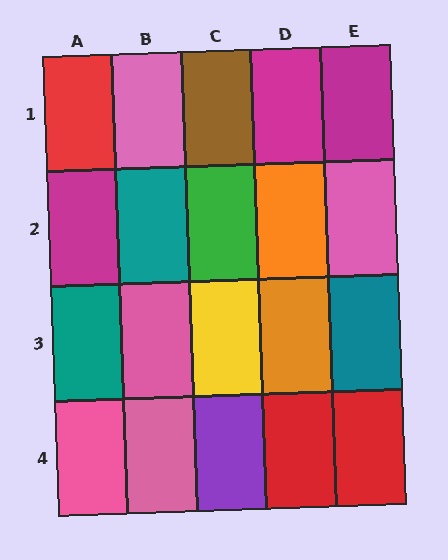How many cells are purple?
1 cell is purple.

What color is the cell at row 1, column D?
Magenta.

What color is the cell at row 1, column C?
Brown.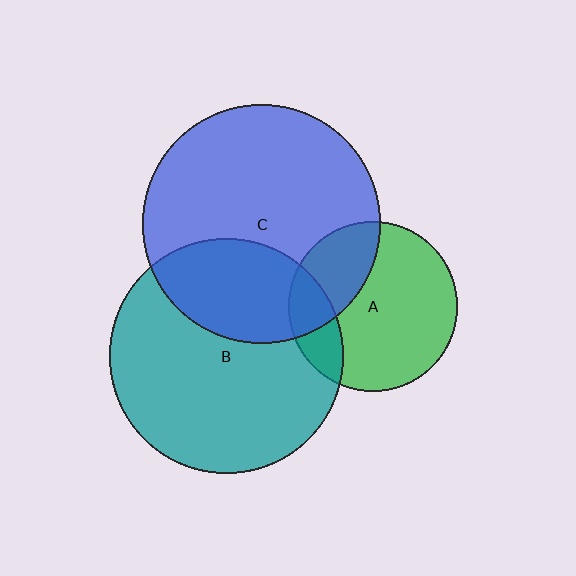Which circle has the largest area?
Circle C (blue).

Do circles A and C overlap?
Yes.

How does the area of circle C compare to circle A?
Approximately 2.0 times.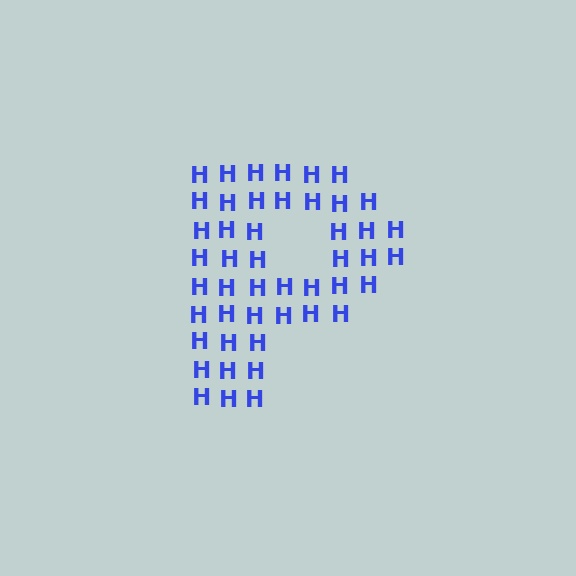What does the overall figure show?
The overall figure shows the letter P.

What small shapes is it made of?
It is made of small letter H's.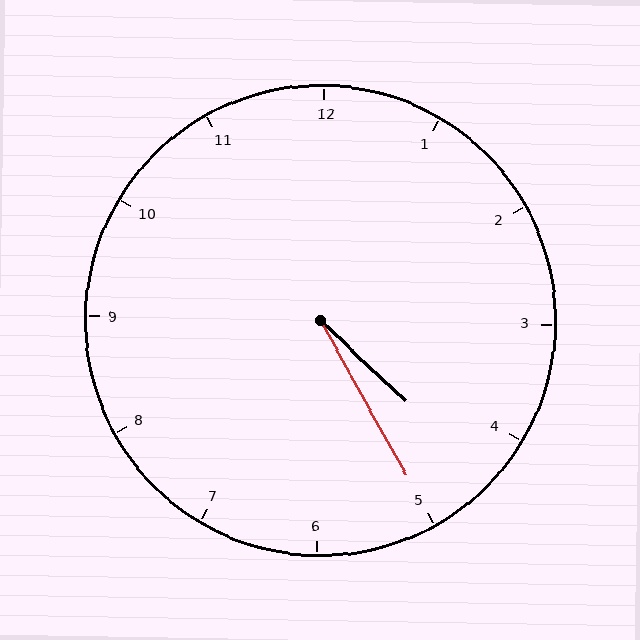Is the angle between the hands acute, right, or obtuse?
It is acute.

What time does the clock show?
4:25.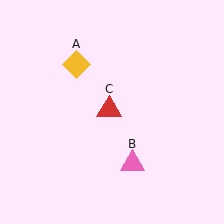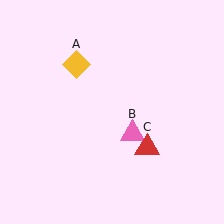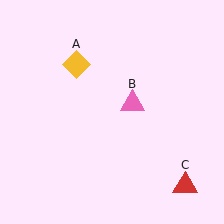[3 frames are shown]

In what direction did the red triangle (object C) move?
The red triangle (object C) moved down and to the right.